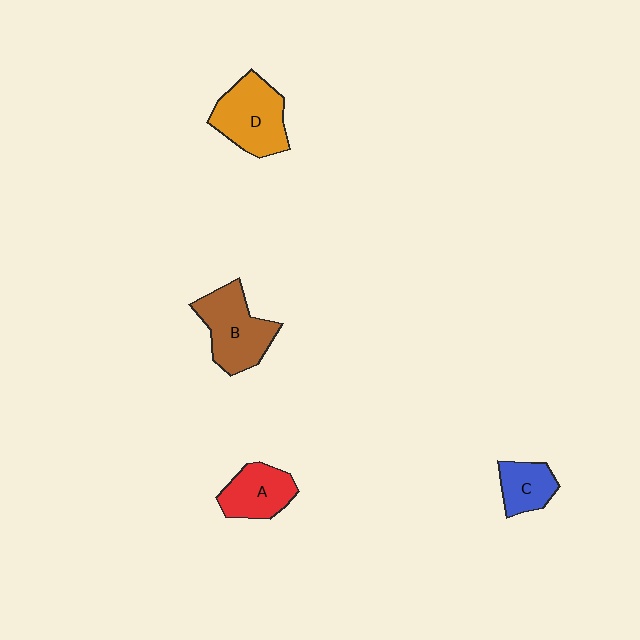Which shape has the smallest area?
Shape C (blue).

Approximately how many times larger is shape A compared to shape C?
Approximately 1.3 times.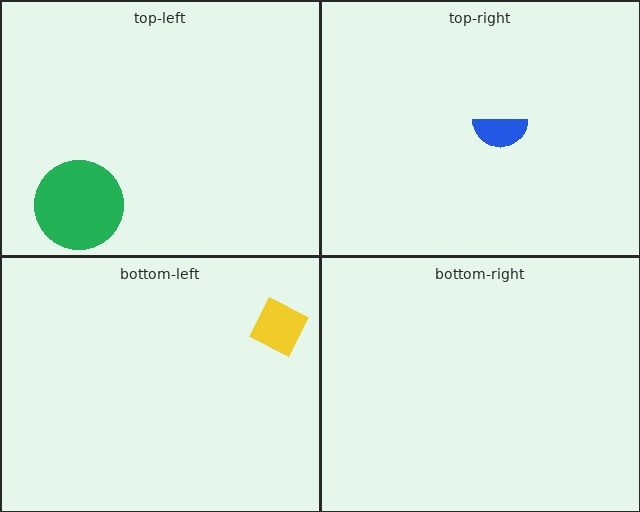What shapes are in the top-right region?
The blue semicircle.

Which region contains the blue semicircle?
The top-right region.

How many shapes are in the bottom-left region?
1.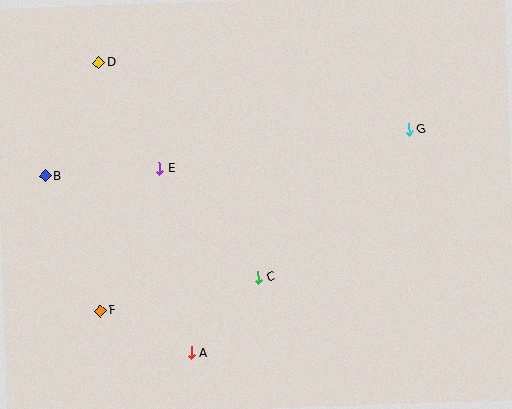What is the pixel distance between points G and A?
The distance between G and A is 312 pixels.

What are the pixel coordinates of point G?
Point G is at (409, 130).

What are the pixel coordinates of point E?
Point E is at (160, 169).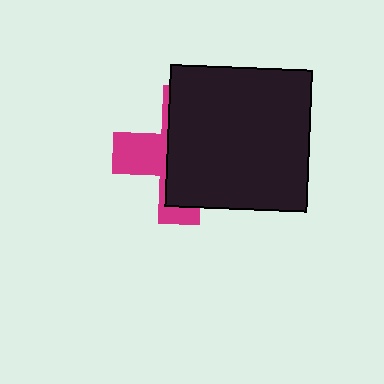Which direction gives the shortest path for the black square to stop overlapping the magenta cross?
Moving right gives the shortest separation.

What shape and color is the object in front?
The object in front is a black square.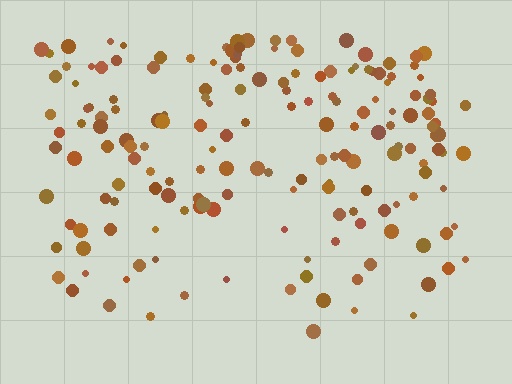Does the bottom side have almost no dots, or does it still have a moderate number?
Still a moderate number, just noticeably fewer than the top.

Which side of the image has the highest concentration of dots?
The top.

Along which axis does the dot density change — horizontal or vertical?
Vertical.